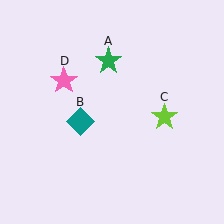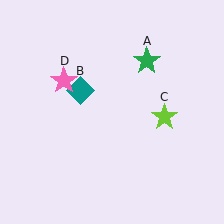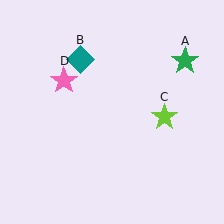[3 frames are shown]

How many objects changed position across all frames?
2 objects changed position: green star (object A), teal diamond (object B).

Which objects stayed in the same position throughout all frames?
Lime star (object C) and pink star (object D) remained stationary.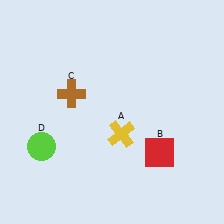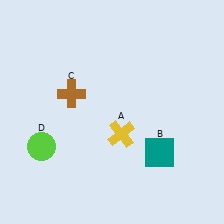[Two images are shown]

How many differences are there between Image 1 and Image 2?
There is 1 difference between the two images.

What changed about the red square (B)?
In Image 1, B is red. In Image 2, it changed to teal.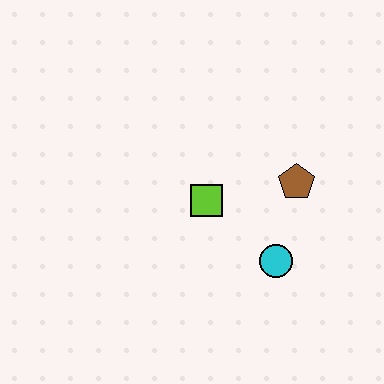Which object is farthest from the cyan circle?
The lime square is farthest from the cyan circle.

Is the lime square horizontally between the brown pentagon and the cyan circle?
No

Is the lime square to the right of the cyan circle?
No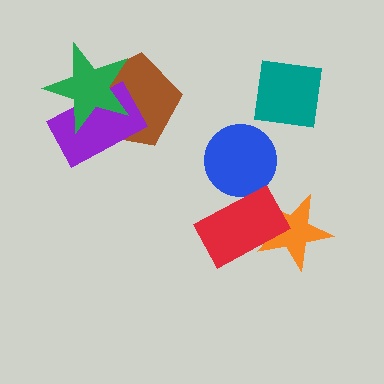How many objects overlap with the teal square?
0 objects overlap with the teal square.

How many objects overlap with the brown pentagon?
2 objects overlap with the brown pentagon.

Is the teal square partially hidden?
No, no other shape covers it.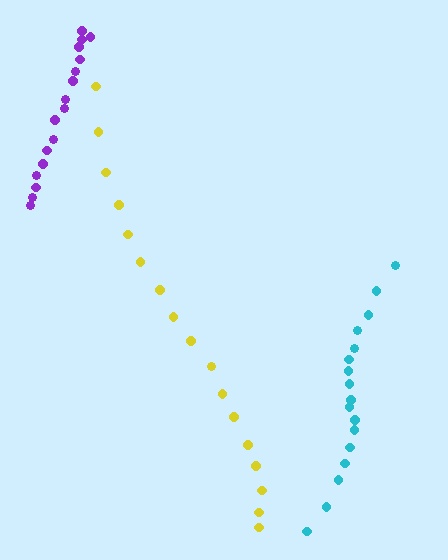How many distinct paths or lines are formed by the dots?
There are 3 distinct paths.